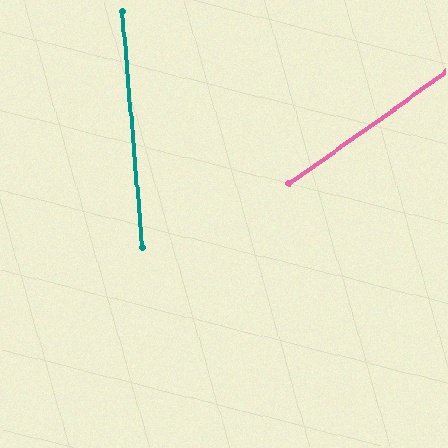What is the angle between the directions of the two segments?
Approximately 59 degrees.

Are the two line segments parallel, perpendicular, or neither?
Neither parallel nor perpendicular — they differ by about 59°.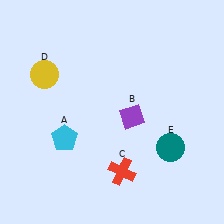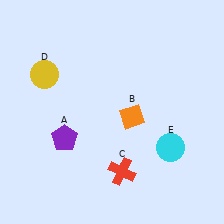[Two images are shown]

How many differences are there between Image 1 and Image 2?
There are 3 differences between the two images.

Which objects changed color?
A changed from cyan to purple. B changed from purple to orange. E changed from teal to cyan.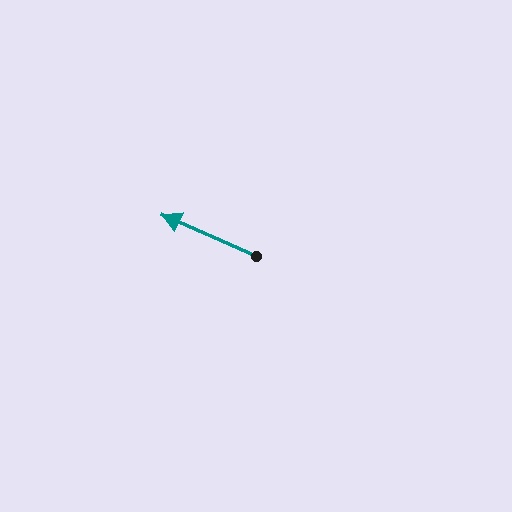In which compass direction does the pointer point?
Northwest.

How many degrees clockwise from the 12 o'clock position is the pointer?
Approximately 294 degrees.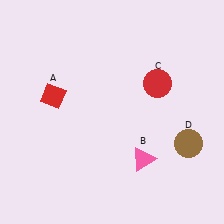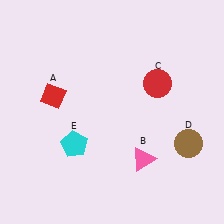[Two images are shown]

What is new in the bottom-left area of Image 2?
A cyan pentagon (E) was added in the bottom-left area of Image 2.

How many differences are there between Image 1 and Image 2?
There is 1 difference between the two images.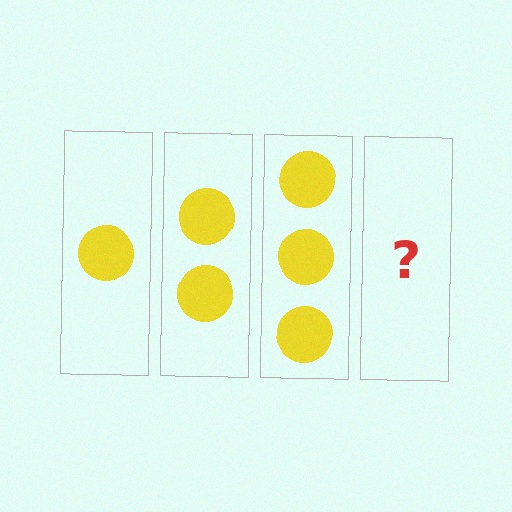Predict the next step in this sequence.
The next step is 4 circles.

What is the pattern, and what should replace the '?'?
The pattern is that each step adds one more circle. The '?' should be 4 circles.